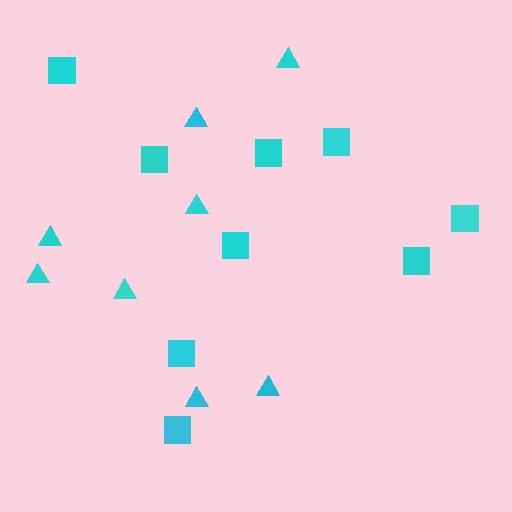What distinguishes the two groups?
There are 2 groups: one group of triangles (8) and one group of squares (9).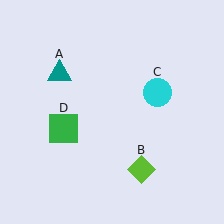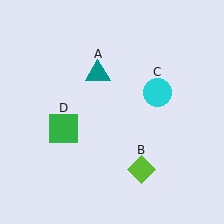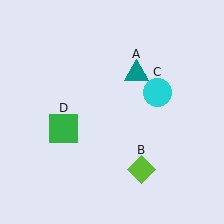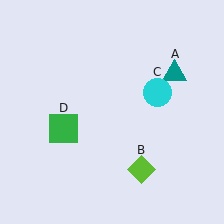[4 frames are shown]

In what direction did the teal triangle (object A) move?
The teal triangle (object A) moved right.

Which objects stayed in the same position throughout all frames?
Lime diamond (object B) and cyan circle (object C) and green square (object D) remained stationary.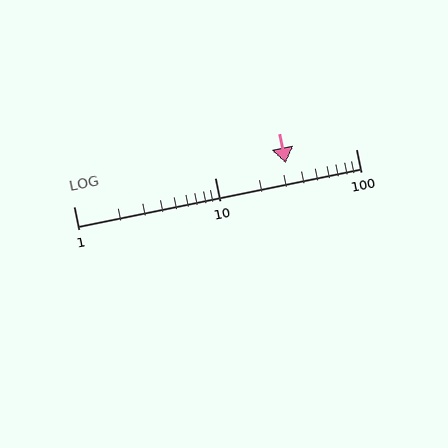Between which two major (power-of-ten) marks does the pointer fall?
The pointer is between 10 and 100.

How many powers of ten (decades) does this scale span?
The scale spans 2 decades, from 1 to 100.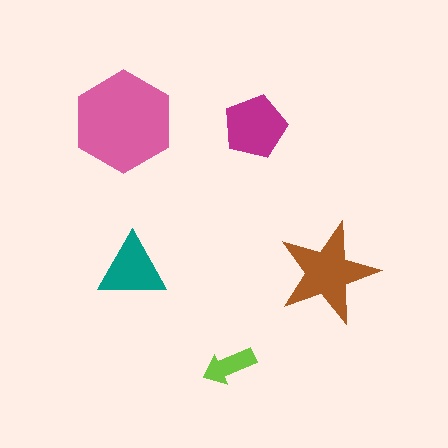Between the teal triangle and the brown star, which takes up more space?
The brown star.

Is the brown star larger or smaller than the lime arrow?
Larger.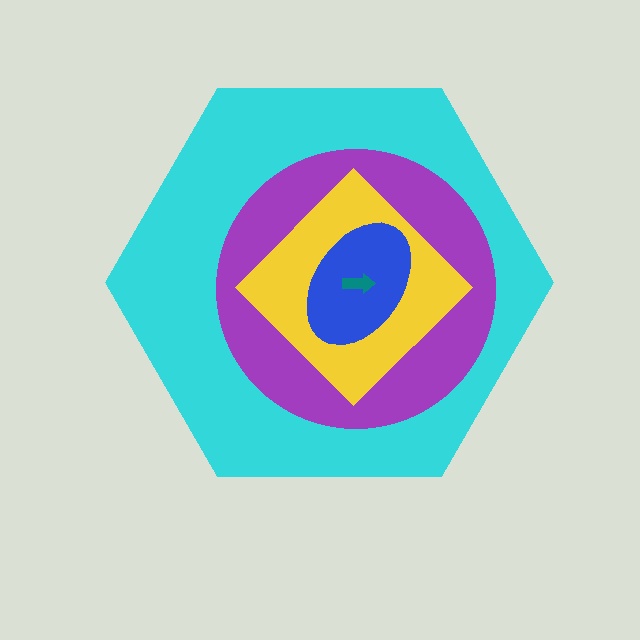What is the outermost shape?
The cyan hexagon.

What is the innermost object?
The teal arrow.